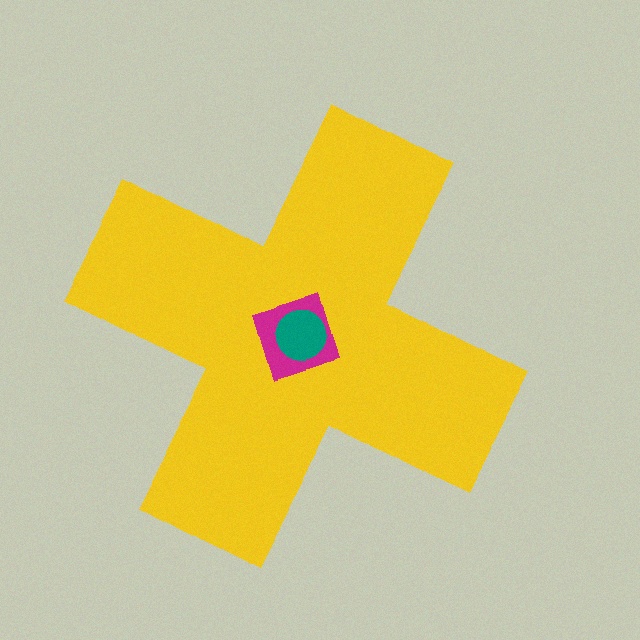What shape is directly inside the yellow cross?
The magenta diamond.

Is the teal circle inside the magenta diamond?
Yes.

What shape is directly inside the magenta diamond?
The teal circle.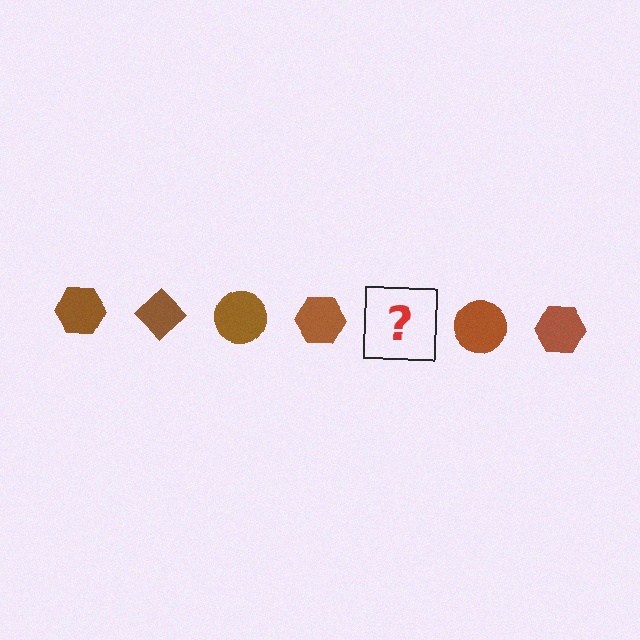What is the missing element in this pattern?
The missing element is a brown diamond.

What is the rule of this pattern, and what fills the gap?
The rule is that the pattern cycles through hexagon, diamond, circle shapes in brown. The gap should be filled with a brown diamond.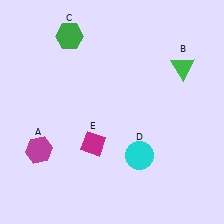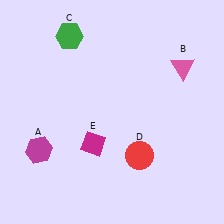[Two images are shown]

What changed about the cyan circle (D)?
In Image 1, D is cyan. In Image 2, it changed to red.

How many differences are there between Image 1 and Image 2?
There are 2 differences between the two images.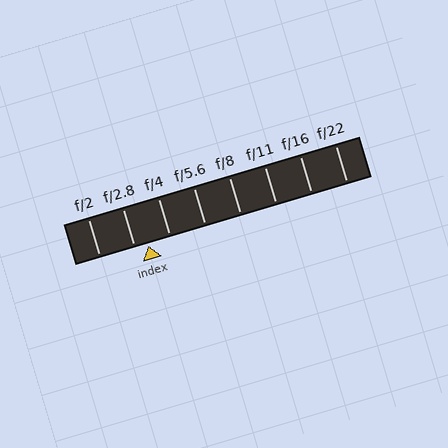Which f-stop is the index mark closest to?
The index mark is closest to f/2.8.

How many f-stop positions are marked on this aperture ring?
There are 8 f-stop positions marked.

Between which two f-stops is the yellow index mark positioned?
The index mark is between f/2.8 and f/4.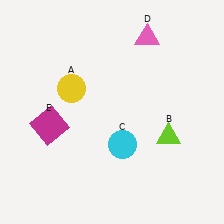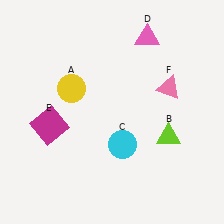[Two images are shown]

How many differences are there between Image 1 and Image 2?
There is 1 difference between the two images.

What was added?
A pink triangle (F) was added in Image 2.